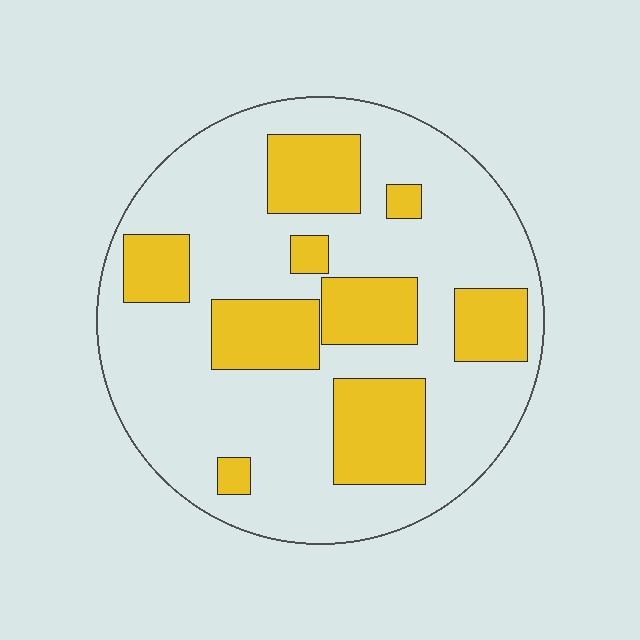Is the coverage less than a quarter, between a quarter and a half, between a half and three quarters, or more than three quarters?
Between a quarter and a half.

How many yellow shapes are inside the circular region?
9.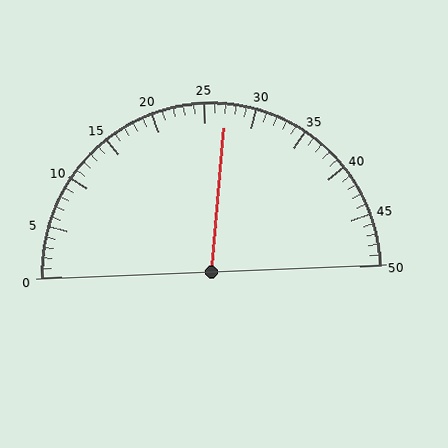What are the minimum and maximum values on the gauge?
The gauge ranges from 0 to 50.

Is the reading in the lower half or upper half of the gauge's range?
The reading is in the upper half of the range (0 to 50).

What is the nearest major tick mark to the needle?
The nearest major tick mark is 25.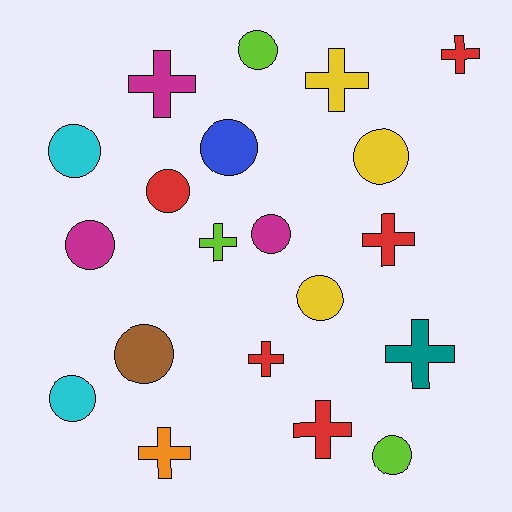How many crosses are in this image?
There are 9 crosses.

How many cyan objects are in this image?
There are 2 cyan objects.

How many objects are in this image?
There are 20 objects.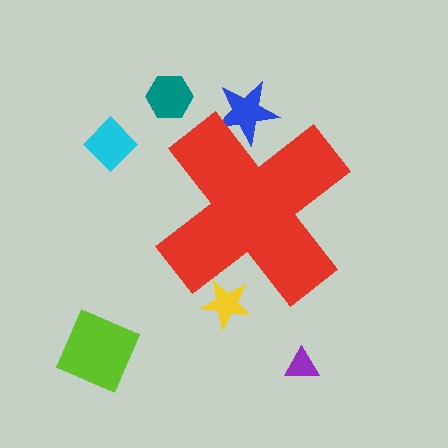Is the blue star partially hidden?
Yes, the blue star is partially hidden behind the red cross.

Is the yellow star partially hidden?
Yes, the yellow star is partially hidden behind the red cross.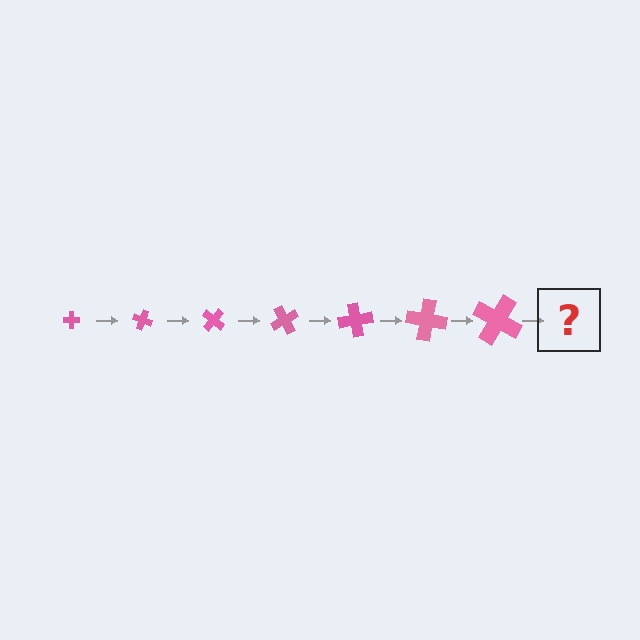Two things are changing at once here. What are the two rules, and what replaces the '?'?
The two rules are that the cross grows larger each step and it rotates 20 degrees each step. The '?' should be a cross, larger than the previous one and rotated 140 degrees from the start.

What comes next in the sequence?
The next element should be a cross, larger than the previous one and rotated 140 degrees from the start.